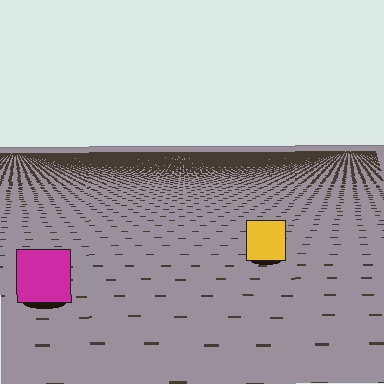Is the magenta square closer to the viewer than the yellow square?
Yes. The magenta square is closer — you can tell from the texture gradient: the ground texture is coarser near it.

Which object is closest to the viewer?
The magenta square is closest. The texture marks near it are larger and more spread out.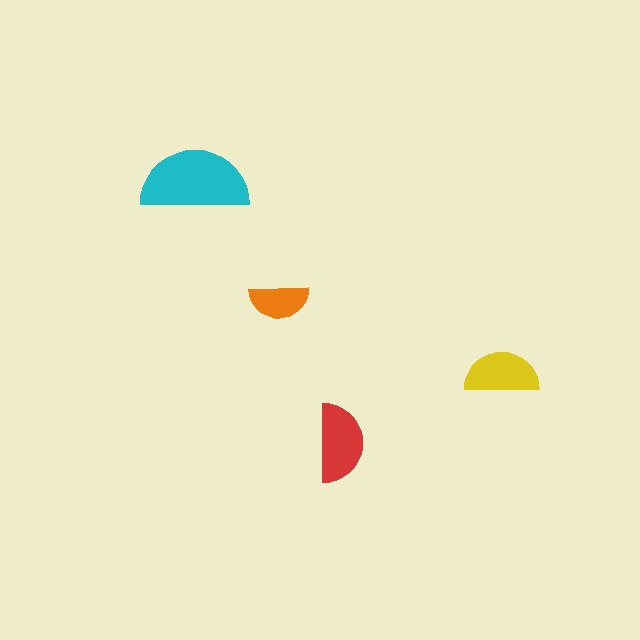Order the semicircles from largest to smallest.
the cyan one, the red one, the yellow one, the orange one.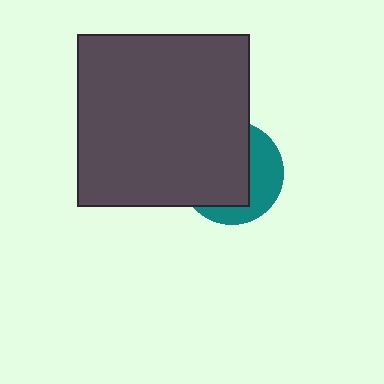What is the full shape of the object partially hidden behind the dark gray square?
The partially hidden object is a teal circle.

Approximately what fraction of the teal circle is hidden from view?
Roughly 62% of the teal circle is hidden behind the dark gray square.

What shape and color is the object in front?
The object in front is a dark gray square.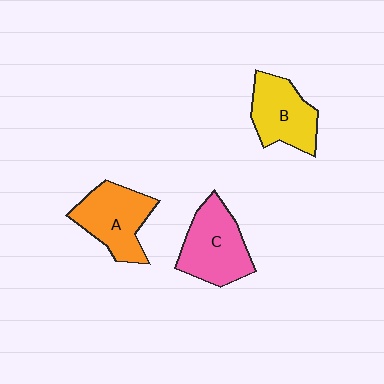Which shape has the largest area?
Shape C (pink).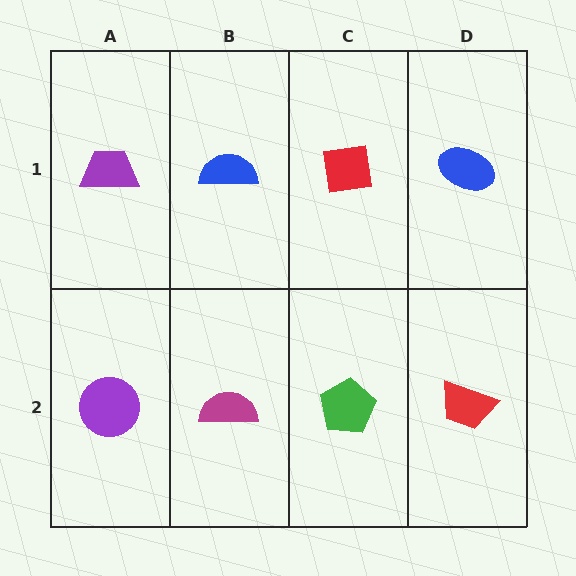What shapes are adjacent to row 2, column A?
A purple trapezoid (row 1, column A), a magenta semicircle (row 2, column B).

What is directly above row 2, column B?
A blue semicircle.